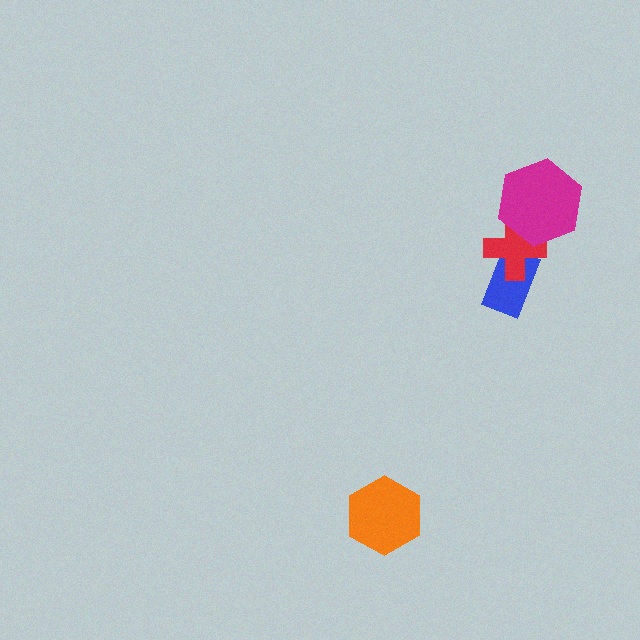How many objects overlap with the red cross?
2 objects overlap with the red cross.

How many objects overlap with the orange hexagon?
0 objects overlap with the orange hexagon.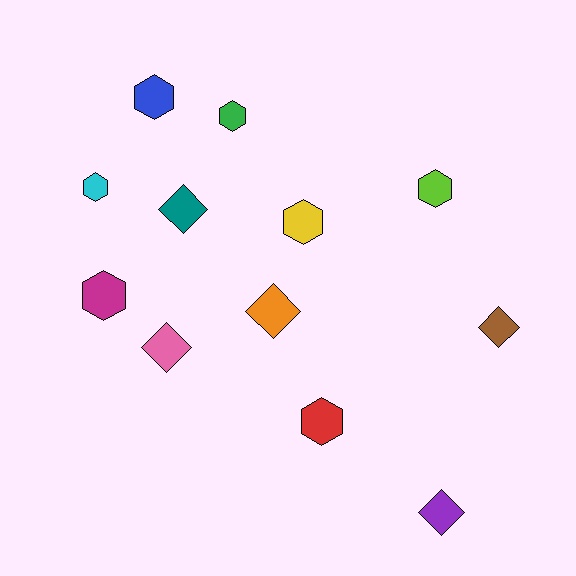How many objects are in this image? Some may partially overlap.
There are 12 objects.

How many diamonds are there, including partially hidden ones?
There are 5 diamonds.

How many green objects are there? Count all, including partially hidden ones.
There is 1 green object.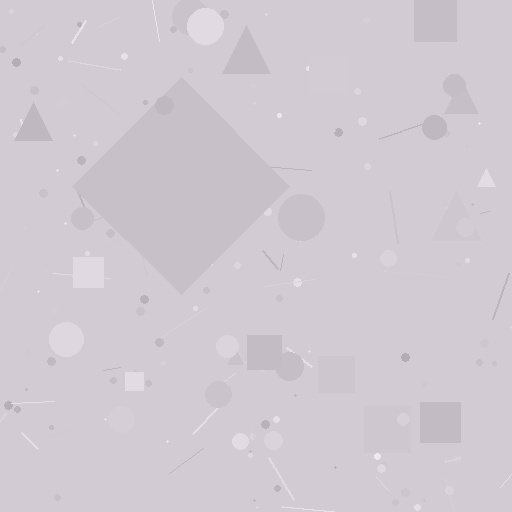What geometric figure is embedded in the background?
A diamond is embedded in the background.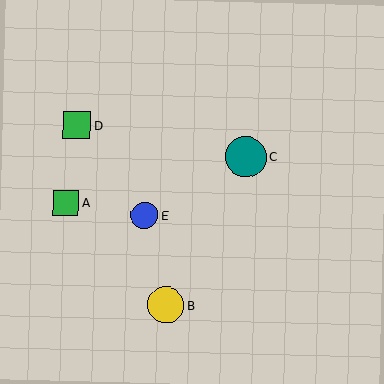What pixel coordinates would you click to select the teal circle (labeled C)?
Click at (246, 157) to select the teal circle C.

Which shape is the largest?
The teal circle (labeled C) is the largest.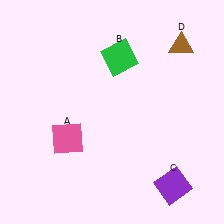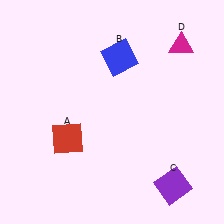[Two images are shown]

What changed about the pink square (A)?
In Image 1, A is pink. In Image 2, it changed to red.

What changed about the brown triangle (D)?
In Image 1, D is brown. In Image 2, it changed to magenta.